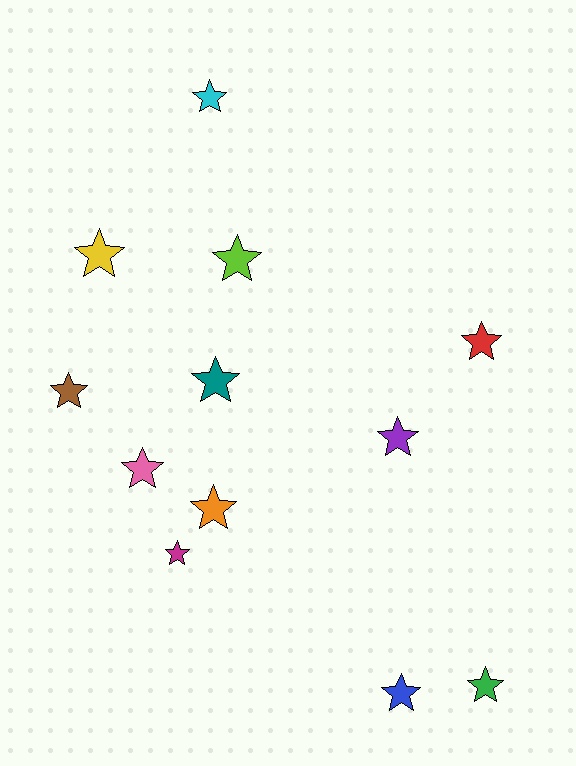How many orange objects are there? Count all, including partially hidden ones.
There is 1 orange object.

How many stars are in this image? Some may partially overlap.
There are 12 stars.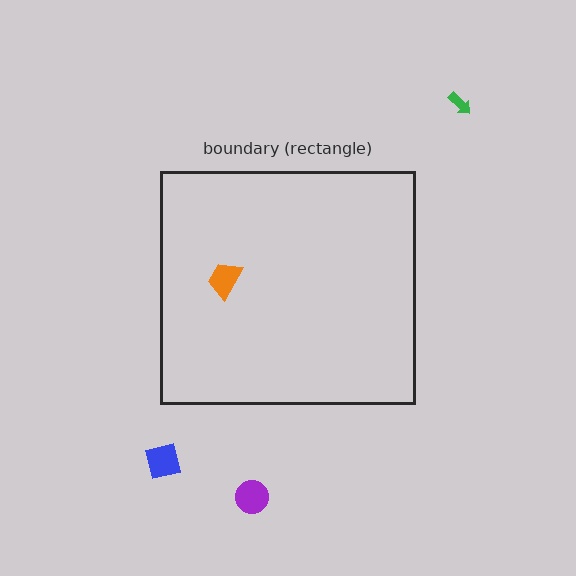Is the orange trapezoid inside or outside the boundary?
Inside.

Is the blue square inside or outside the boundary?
Outside.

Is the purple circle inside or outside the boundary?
Outside.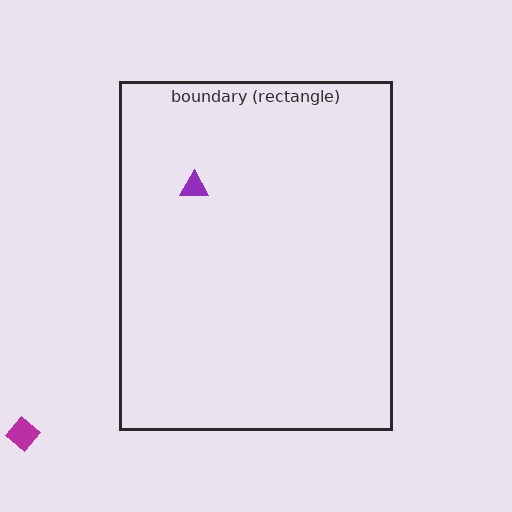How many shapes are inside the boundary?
1 inside, 1 outside.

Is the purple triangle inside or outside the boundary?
Inside.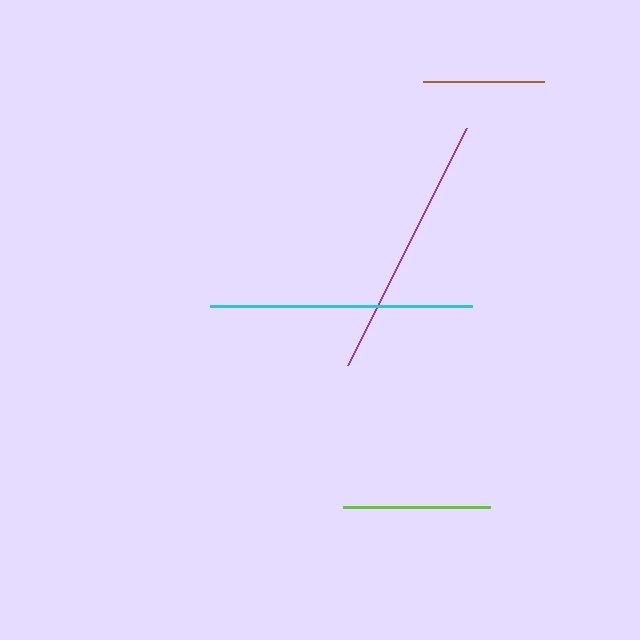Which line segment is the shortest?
The brown line is the shortest at approximately 122 pixels.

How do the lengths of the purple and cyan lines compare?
The purple and cyan lines are approximately the same length.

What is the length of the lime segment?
The lime segment is approximately 147 pixels long.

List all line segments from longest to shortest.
From longest to shortest: purple, cyan, lime, brown.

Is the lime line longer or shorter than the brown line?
The lime line is longer than the brown line.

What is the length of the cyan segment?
The cyan segment is approximately 261 pixels long.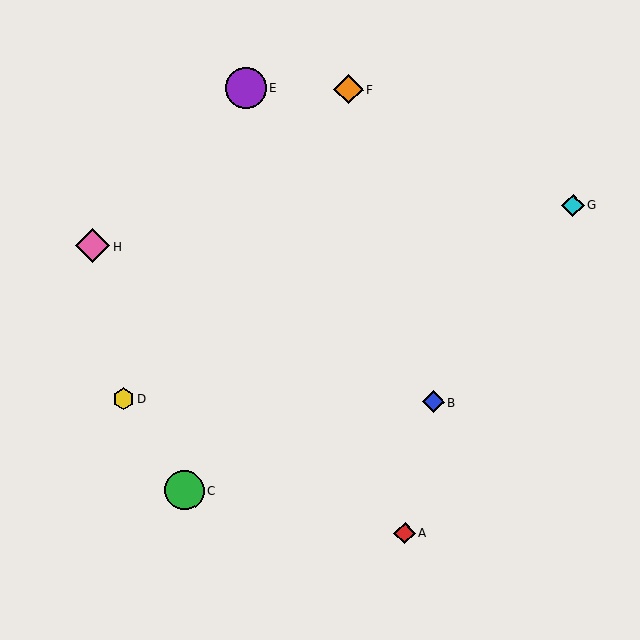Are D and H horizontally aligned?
No, D is at y≈398 and H is at y≈246.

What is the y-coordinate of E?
Object E is at y≈89.